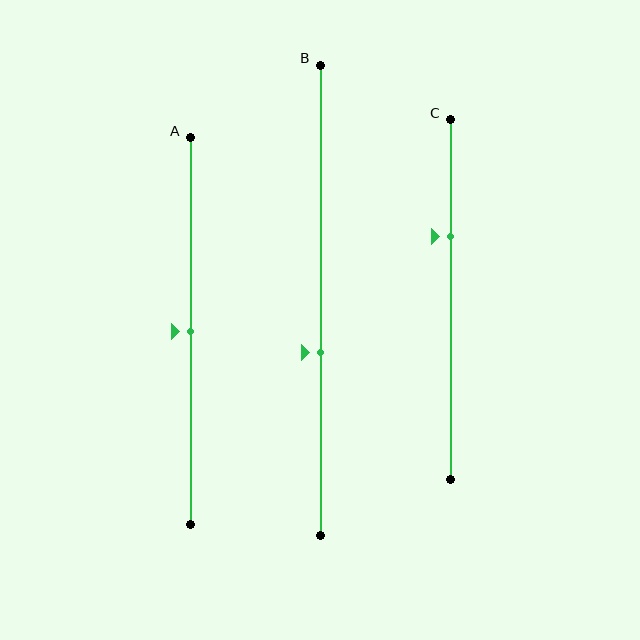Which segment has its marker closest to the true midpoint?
Segment A has its marker closest to the true midpoint.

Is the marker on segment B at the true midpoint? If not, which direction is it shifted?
No, the marker on segment B is shifted downward by about 11% of the segment length.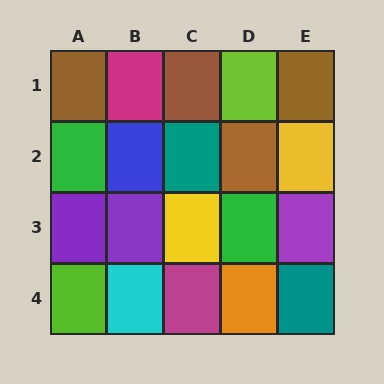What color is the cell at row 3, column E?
Purple.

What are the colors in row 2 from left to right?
Green, blue, teal, brown, yellow.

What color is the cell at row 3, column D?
Green.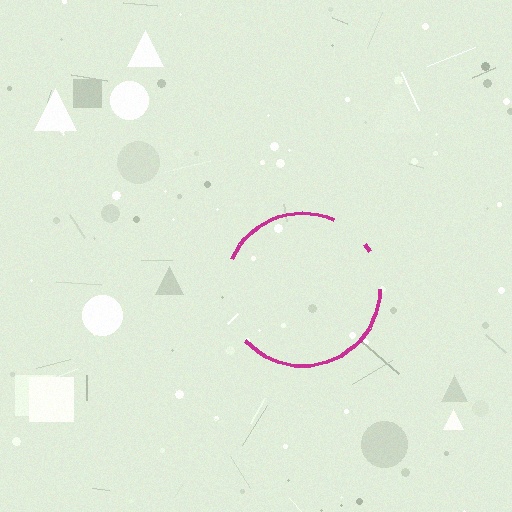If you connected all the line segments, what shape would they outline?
They would outline a circle.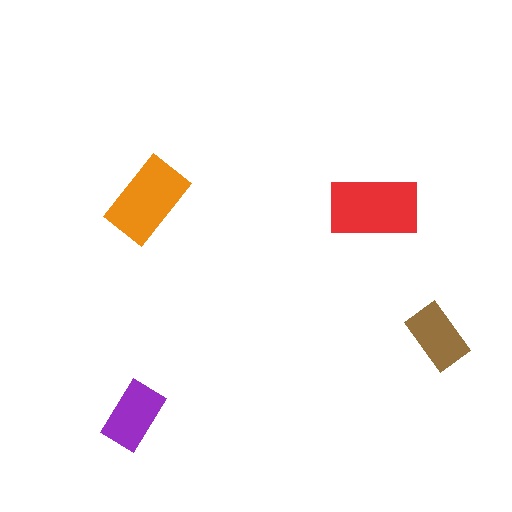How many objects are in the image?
There are 4 objects in the image.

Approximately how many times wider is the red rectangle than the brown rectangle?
About 1.5 times wider.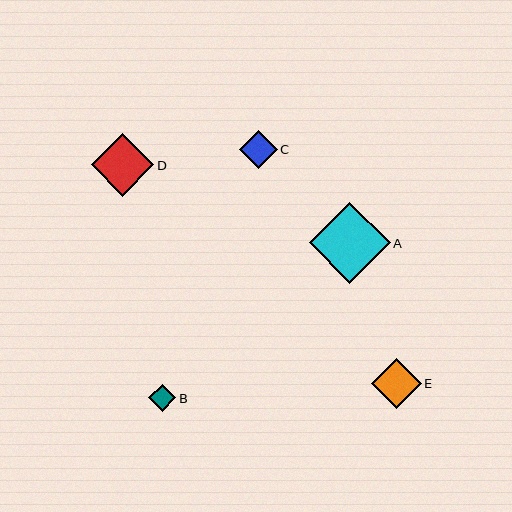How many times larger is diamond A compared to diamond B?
Diamond A is approximately 3.0 times the size of diamond B.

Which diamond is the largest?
Diamond A is the largest with a size of approximately 81 pixels.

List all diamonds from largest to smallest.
From largest to smallest: A, D, E, C, B.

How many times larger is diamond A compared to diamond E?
Diamond A is approximately 1.6 times the size of diamond E.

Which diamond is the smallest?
Diamond B is the smallest with a size of approximately 27 pixels.